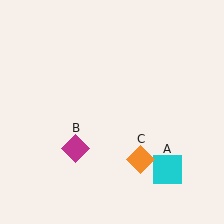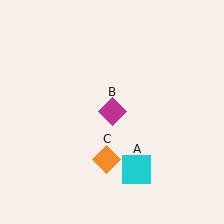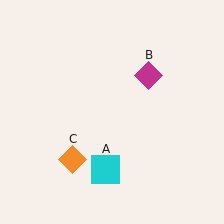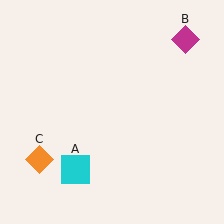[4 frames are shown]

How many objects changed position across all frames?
3 objects changed position: cyan square (object A), magenta diamond (object B), orange diamond (object C).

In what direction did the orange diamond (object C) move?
The orange diamond (object C) moved left.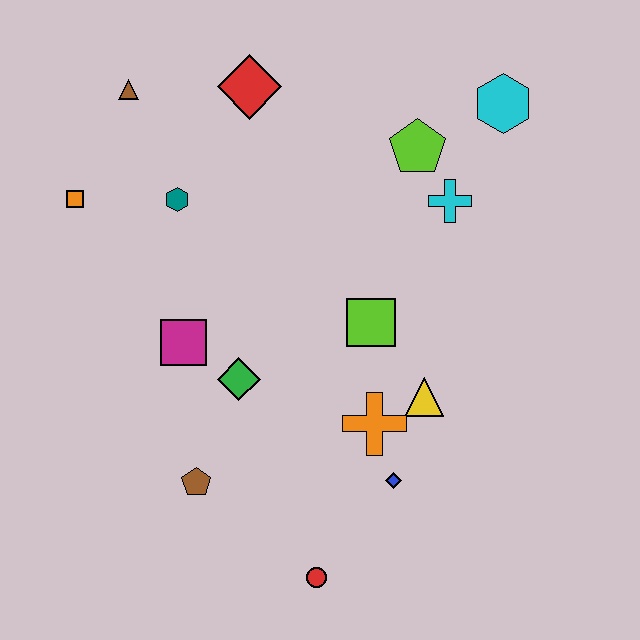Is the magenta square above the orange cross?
Yes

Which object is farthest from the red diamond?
The red circle is farthest from the red diamond.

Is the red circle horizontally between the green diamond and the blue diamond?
Yes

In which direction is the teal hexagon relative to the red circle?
The teal hexagon is above the red circle.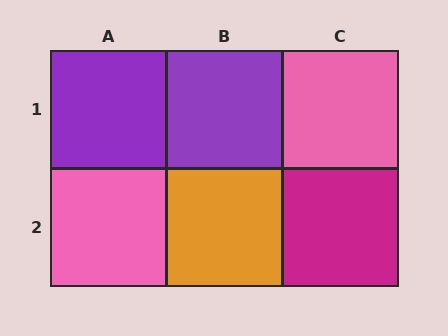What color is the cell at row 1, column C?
Pink.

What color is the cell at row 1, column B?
Purple.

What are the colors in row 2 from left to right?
Pink, orange, magenta.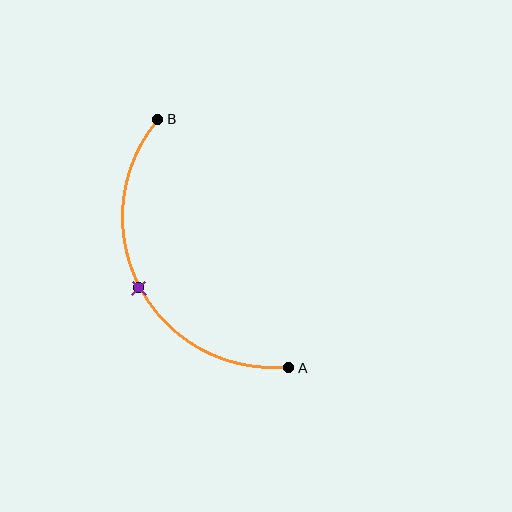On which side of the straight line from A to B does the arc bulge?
The arc bulges to the left of the straight line connecting A and B.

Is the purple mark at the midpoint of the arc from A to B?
Yes. The purple mark lies on the arc at equal arc-length from both A and B — it is the arc midpoint.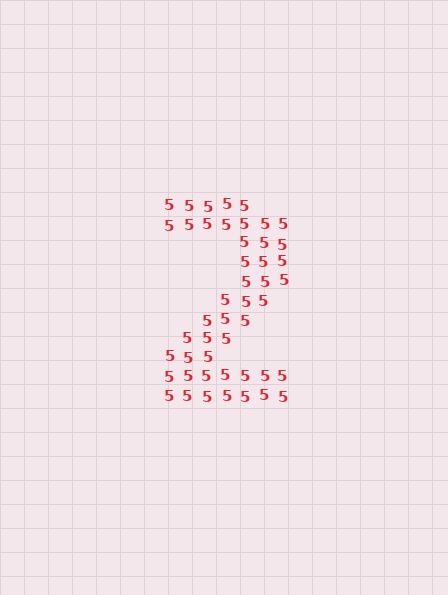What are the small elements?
The small elements are digit 5's.